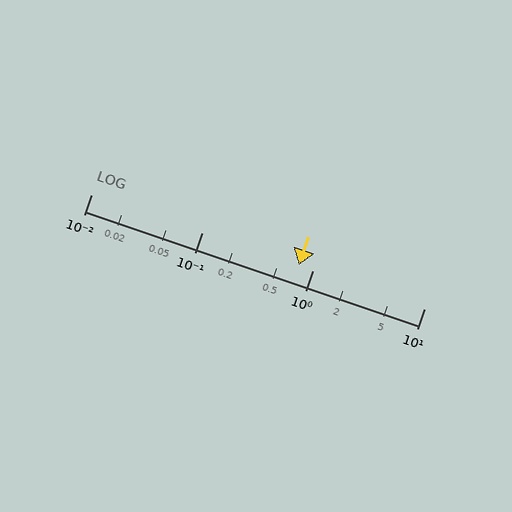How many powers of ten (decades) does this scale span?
The scale spans 3 decades, from 0.01 to 10.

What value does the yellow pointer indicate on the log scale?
The pointer indicates approximately 0.74.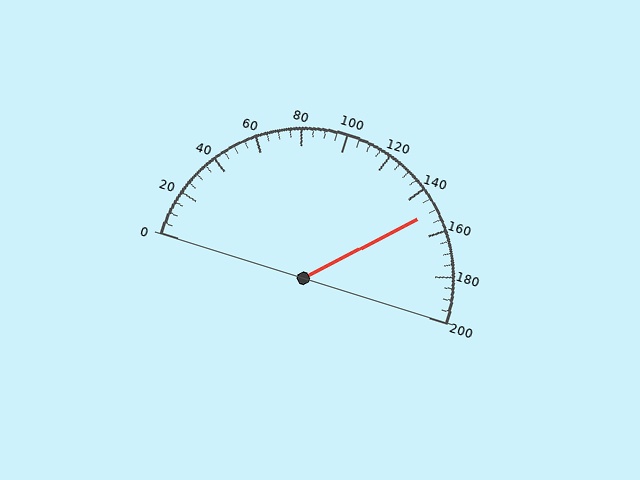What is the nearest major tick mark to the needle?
The nearest major tick mark is 160.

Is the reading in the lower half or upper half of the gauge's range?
The reading is in the upper half of the range (0 to 200).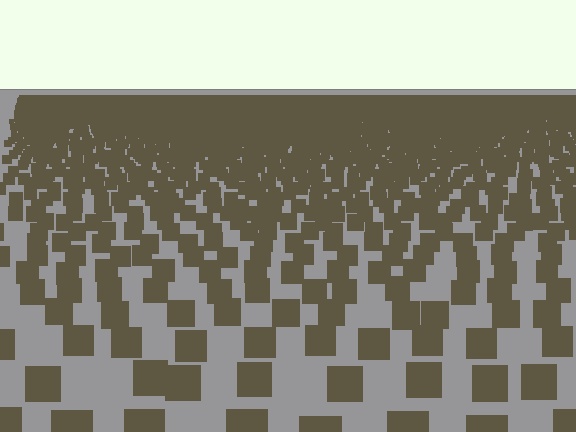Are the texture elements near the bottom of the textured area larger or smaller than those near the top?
Larger. Near the bottom, elements are closer to the viewer and appear at a bigger on-screen size.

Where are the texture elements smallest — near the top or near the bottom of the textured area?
Near the top.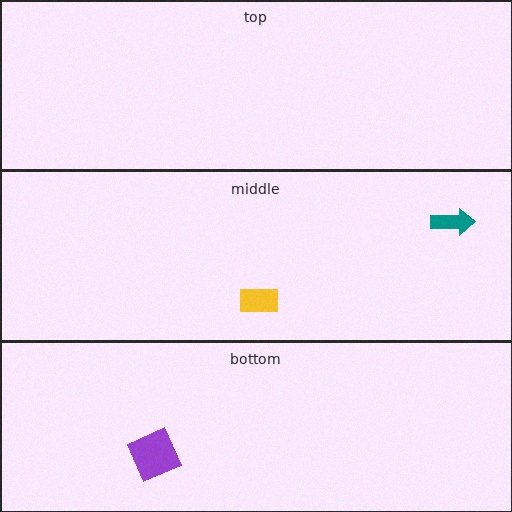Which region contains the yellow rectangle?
The middle region.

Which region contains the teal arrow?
The middle region.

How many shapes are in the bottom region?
1.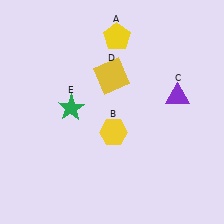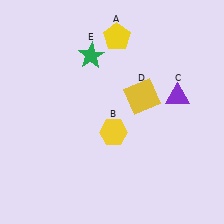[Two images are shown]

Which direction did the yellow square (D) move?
The yellow square (D) moved right.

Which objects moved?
The objects that moved are: the yellow square (D), the green star (E).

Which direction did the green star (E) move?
The green star (E) moved up.